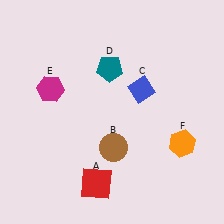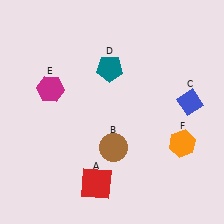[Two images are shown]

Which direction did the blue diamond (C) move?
The blue diamond (C) moved right.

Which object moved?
The blue diamond (C) moved right.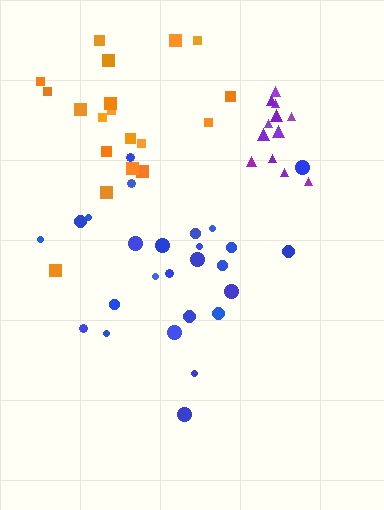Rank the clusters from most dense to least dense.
purple, orange, blue.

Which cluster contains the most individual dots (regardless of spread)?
Blue (26).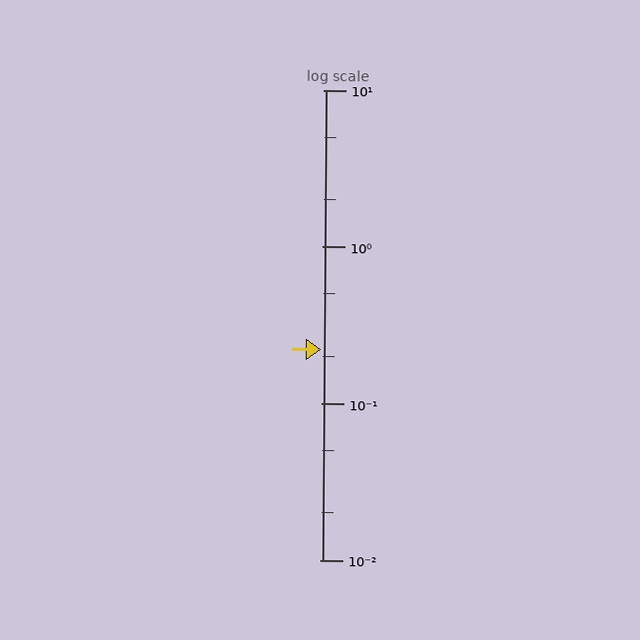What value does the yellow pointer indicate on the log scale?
The pointer indicates approximately 0.22.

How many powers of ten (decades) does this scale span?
The scale spans 3 decades, from 0.01 to 10.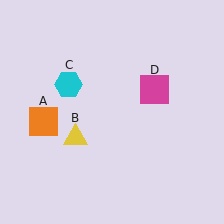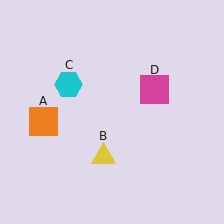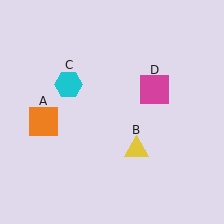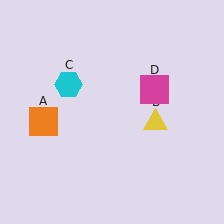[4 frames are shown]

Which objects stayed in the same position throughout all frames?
Orange square (object A) and cyan hexagon (object C) and magenta square (object D) remained stationary.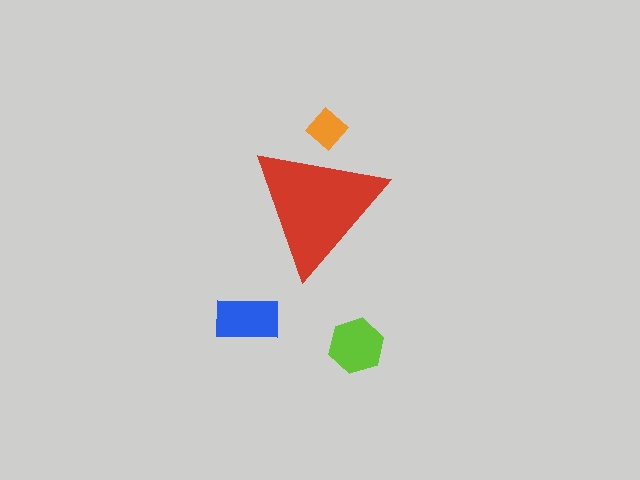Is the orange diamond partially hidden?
Yes, the orange diamond is partially hidden behind the red triangle.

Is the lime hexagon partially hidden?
No, the lime hexagon is fully visible.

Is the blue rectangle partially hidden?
No, the blue rectangle is fully visible.